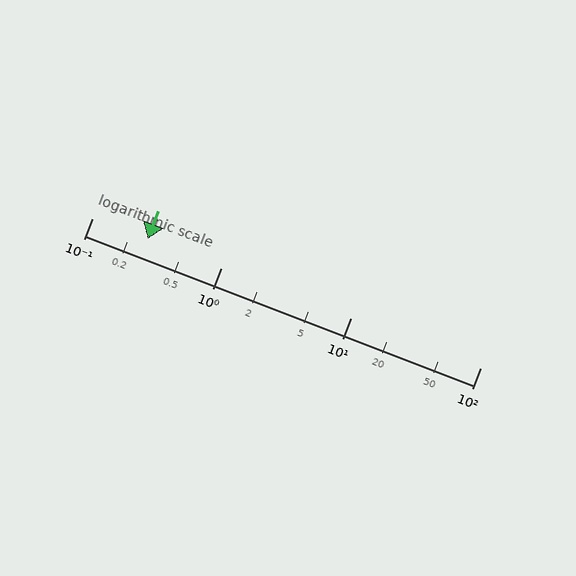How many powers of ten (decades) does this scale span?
The scale spans 3 decades, from 0.1 to 100.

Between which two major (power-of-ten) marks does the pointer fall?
The pointer is between 0.1 and 1.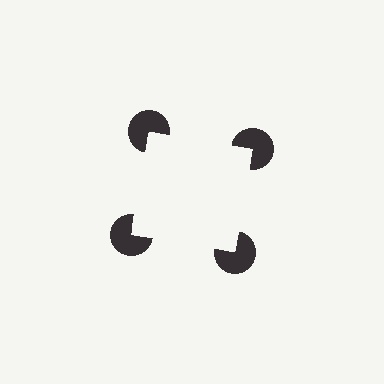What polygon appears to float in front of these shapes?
An illusory square — its edges are inferred from the aligned wedge cuts in the pac-man discs, not physically drawn.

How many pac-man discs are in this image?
There are 4 — one at each vertex of the illusory square.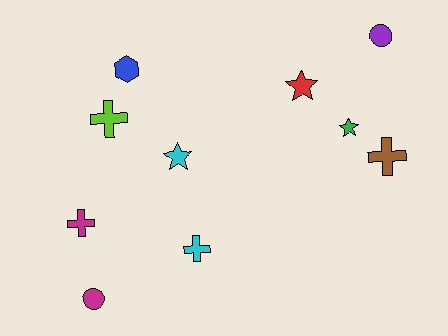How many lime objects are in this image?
There is 1 lime object.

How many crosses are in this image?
There are 4 crosses.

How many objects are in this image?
There are 10 objects.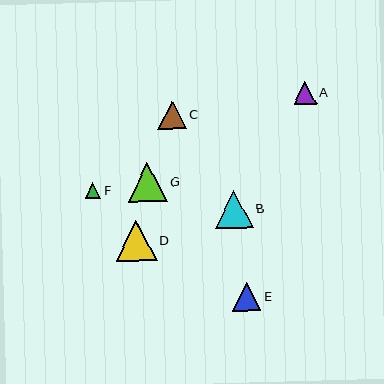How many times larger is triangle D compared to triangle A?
Triangle D is approximately 1.8 times the size of triangle A.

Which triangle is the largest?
Triangle D is the largest with a size of approximately 41 pixels.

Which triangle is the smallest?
Triangle F is the smallest with a size of approximately 16 pixels.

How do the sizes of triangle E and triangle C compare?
Triangle E and triangle C are approximately the same size.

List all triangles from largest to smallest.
From largest to smallest: D, G, B, E, C, A, F.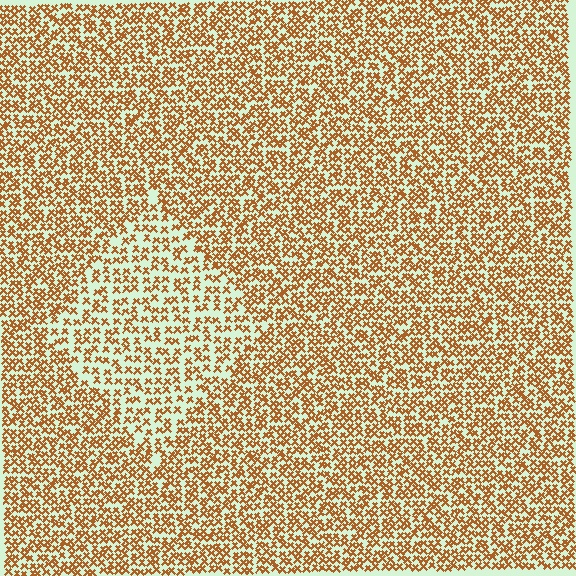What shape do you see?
I see a diamond.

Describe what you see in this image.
The image contains small brown elements arranged at two different densities. A diamond-shaped region is visible where the elements are less densely packed than the surrounding area.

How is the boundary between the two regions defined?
The boundary is defined by a change in element density (approximately 1.7x ratio). All elements are the same color, size, and shape.